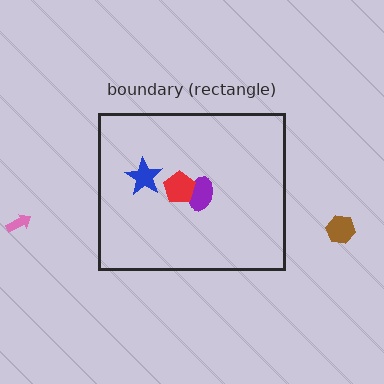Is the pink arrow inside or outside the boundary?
Outside.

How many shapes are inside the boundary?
3 inside, 2 outside.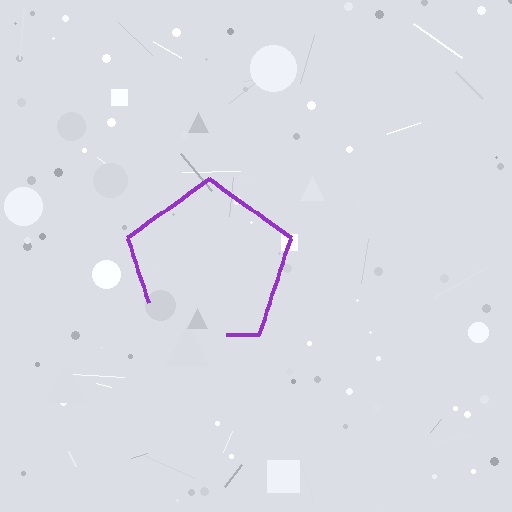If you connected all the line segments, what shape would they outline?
They would outline a pentagon.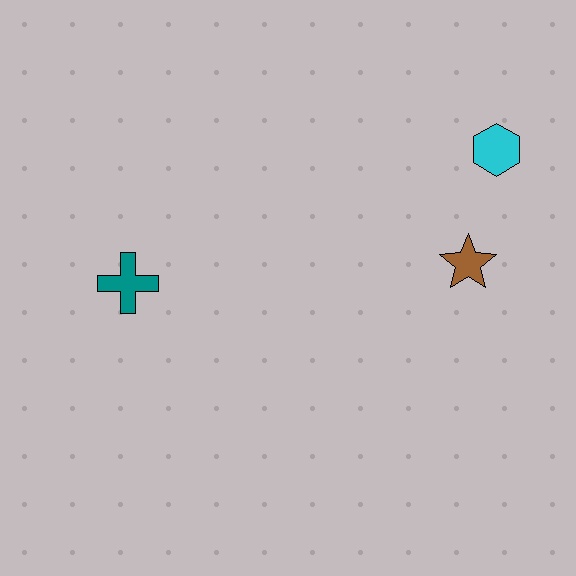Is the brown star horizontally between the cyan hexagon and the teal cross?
Yes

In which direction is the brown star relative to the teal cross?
The brown star is to the right of the teal cross.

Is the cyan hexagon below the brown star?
No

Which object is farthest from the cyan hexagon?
The teal cross is farthest from the cyan hexagon.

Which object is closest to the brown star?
The cyan hexagon is closest to the brown star.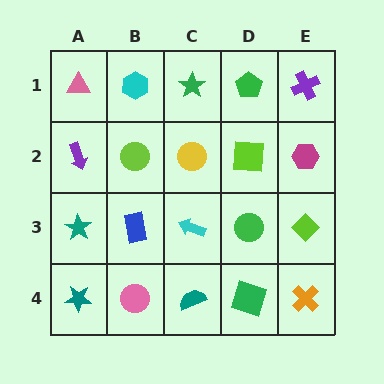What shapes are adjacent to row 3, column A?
A purple arrow (row 2, column A), a teal star (row 4, column A), a blue rectangle (row 3, column B).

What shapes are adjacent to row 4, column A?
A teal star (row 3, column A), a pink circle (row 4, column B).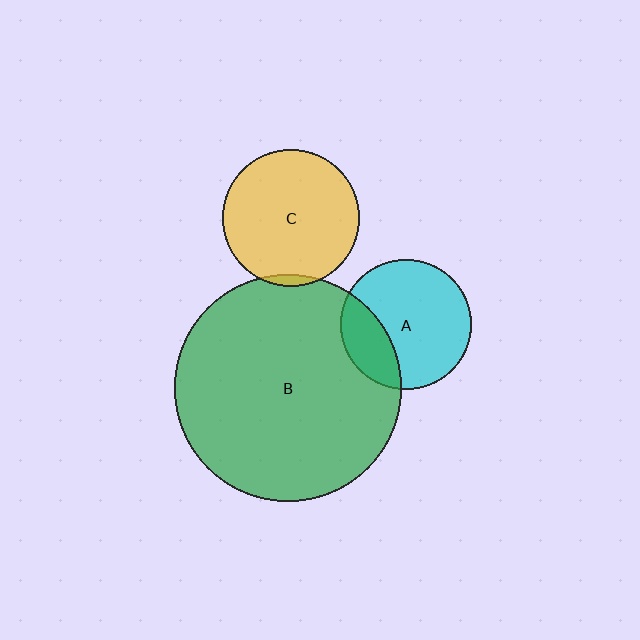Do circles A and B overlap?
Yes.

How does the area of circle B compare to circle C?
Approximately 2.8 times.